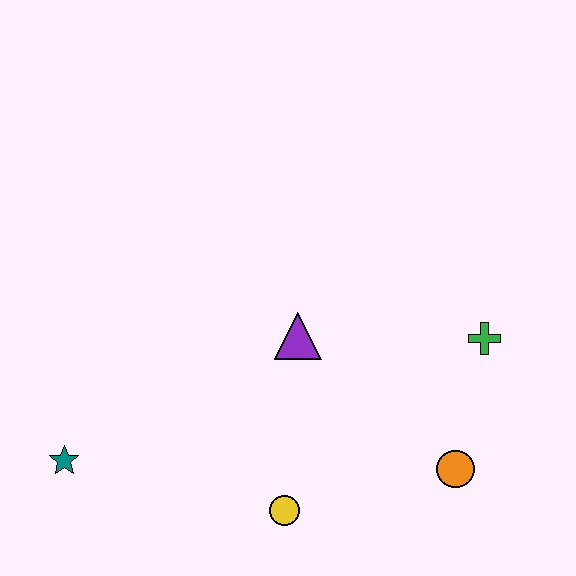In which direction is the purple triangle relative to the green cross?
The purple triangle is to the left of the green cross.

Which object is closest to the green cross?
The orange circle is closest to the green cross.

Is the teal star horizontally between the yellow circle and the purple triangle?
No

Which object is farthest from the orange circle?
The teal star is farthest from the orange circle.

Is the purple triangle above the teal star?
Yes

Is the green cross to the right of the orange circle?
Yes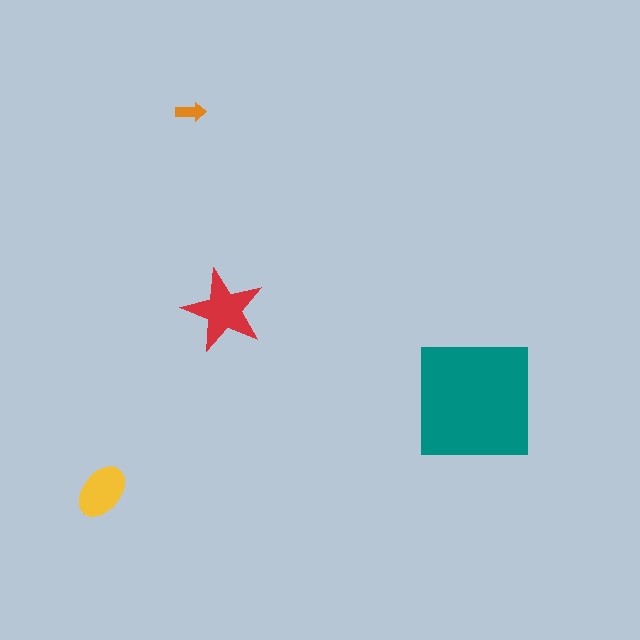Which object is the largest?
The teal square.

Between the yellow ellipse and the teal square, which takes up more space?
The teal square.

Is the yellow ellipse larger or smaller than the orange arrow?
Larger.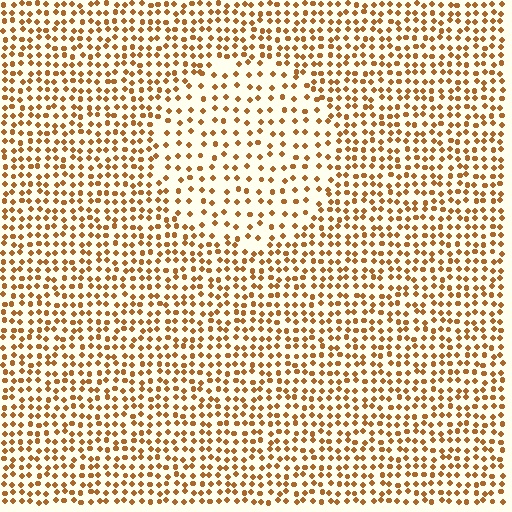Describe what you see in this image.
The image contains small brown elements arranged at two different densities. A circle-shaped region is visible where the elements are less densely packed than the surrounding area.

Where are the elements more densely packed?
The elements are more densely packed outside the circle boundary.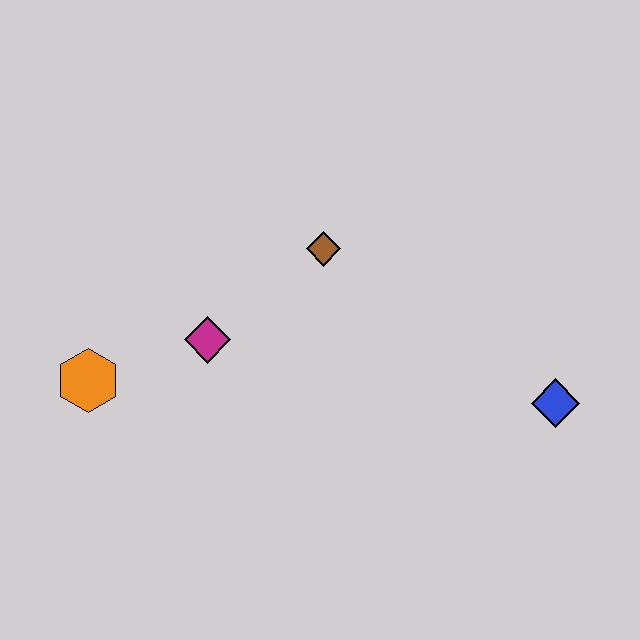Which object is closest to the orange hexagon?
The magenta diamond is closest to the orange hexagon.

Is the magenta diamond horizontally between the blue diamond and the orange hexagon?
Yes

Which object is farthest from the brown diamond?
The blue diamond is farthest from the brown diamond.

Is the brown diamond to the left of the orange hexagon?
No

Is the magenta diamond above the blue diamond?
Yes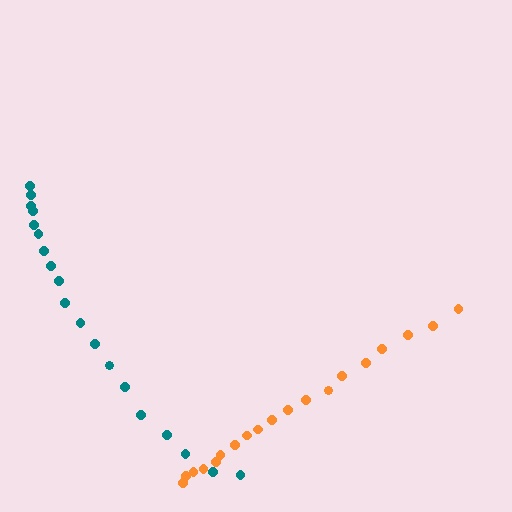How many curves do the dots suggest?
There are 2 distinct paths.